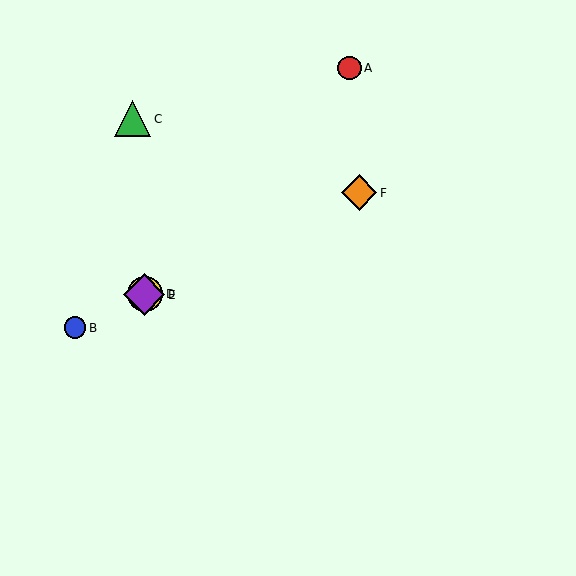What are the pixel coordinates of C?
Object C is at (133, 119).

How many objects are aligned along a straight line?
4 objects (B, D, E, F) are aligned along a straight line.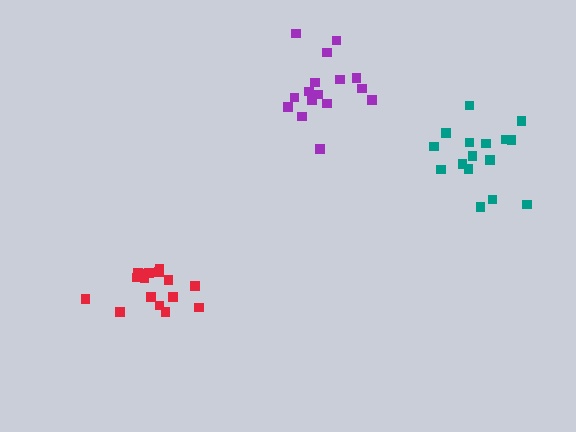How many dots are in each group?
Group 1: 16 dots, Group 2: 16 dots, Group 3: 16 dots (48 total).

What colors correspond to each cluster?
The clusters are colored: teal, purple, red.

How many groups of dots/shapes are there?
There are 3 groups.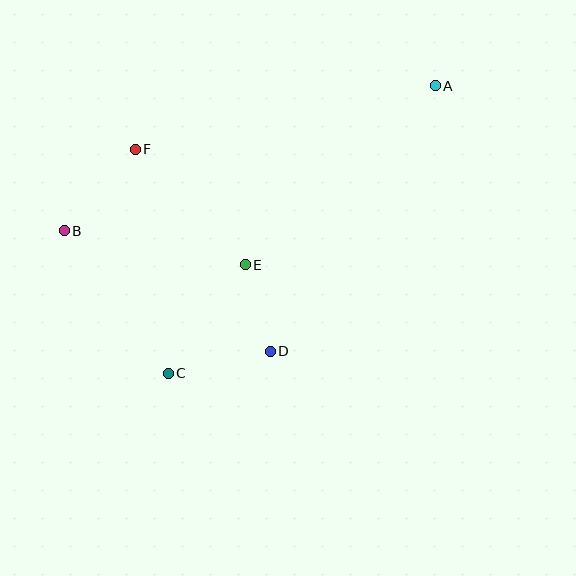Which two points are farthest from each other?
Points A and B are farthest from each other.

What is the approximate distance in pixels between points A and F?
The distance between A and F is approximately 307 pixels.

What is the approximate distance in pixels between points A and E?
The distance between A and E is approximately 261 pixels.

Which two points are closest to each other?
Points D and E are closest to each other.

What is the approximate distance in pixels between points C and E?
The distance between C and E is approximately 133 pixels.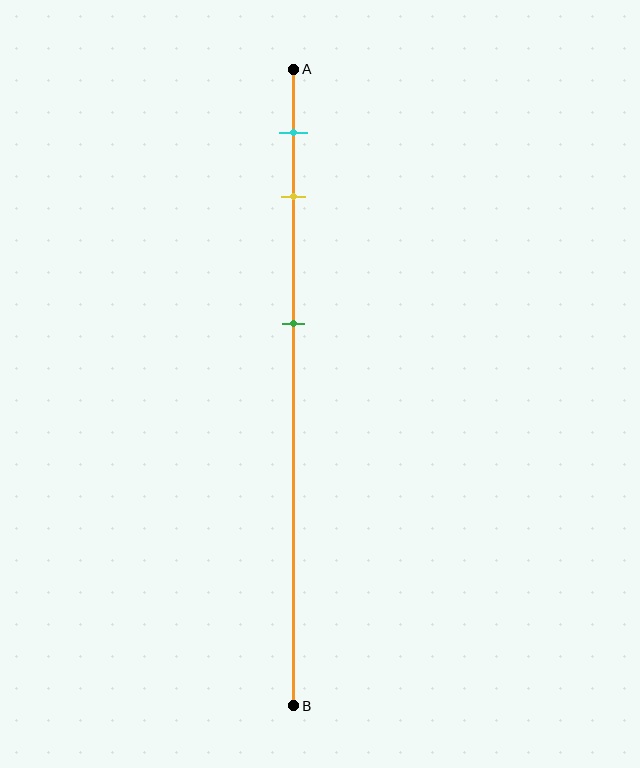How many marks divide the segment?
There are 3 marks dividing the segment.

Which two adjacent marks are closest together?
The cyan and yellow marks are the closest adjacent pair.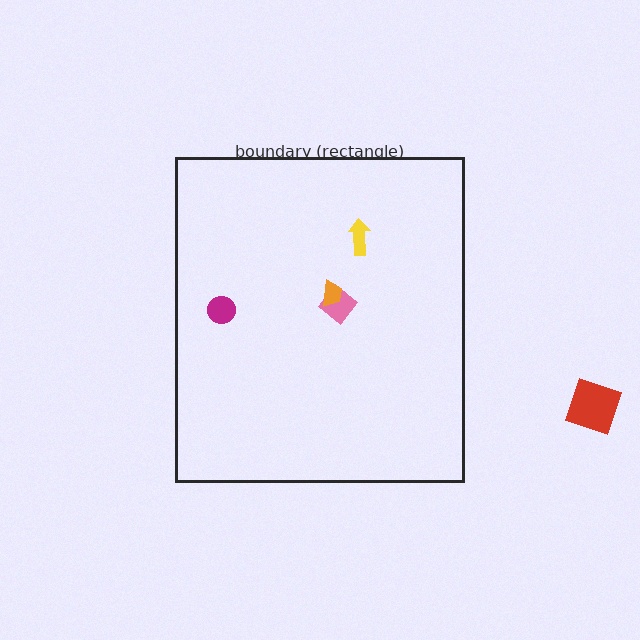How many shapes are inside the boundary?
4 inside, 1 outside.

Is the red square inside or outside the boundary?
Outside.